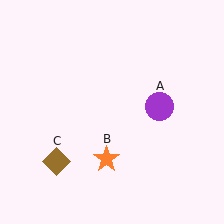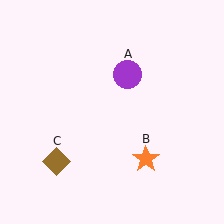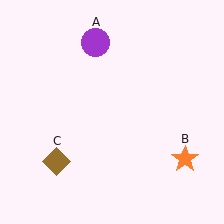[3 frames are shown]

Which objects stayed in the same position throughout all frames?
Brown diamond (object C) remained stationary.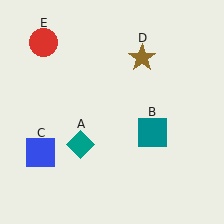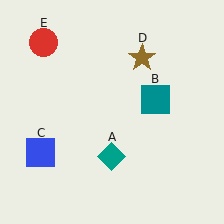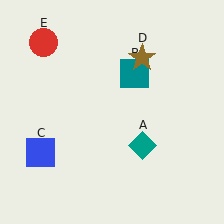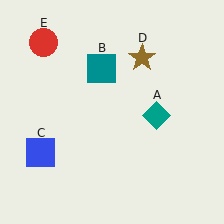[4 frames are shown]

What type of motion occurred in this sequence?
The teal diamond (object A), teal square (object B) rotated counterclockwise around the center of the scene.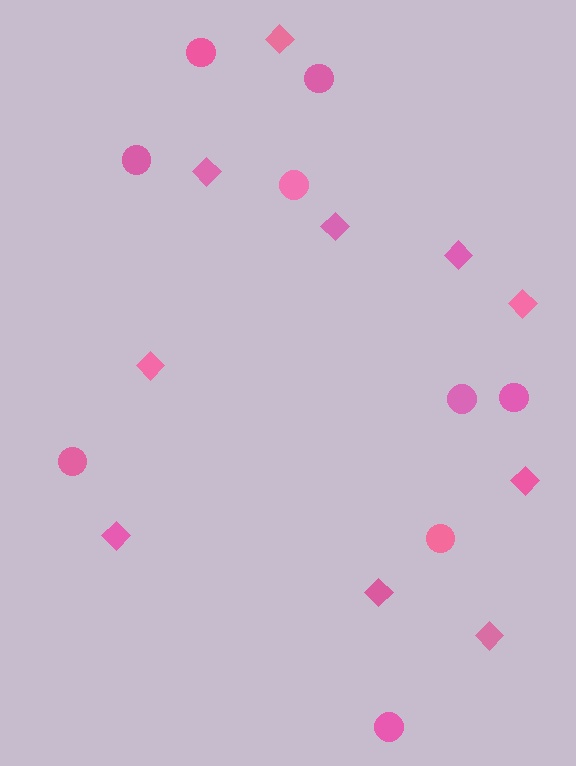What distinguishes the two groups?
There are 2 groups: one group of circles (9) and one group of diamonds (10).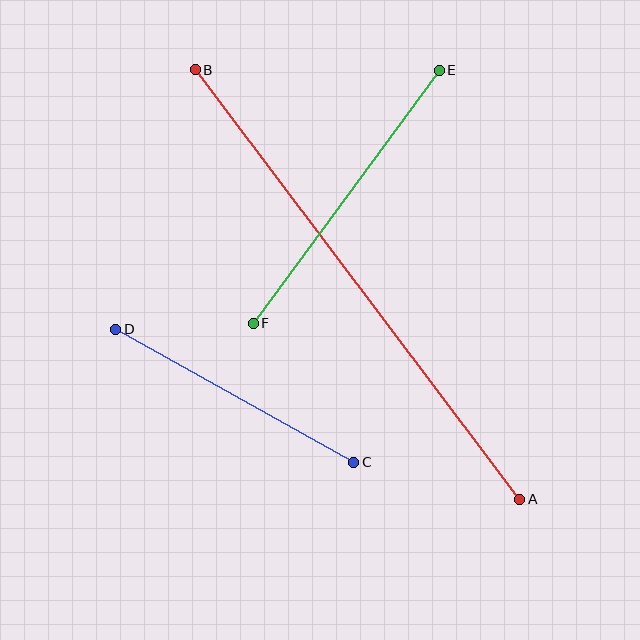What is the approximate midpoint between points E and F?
The midpoint is at approximately (346, 197) pixels.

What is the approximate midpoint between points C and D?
The midpoint is at approximately (235, 396) pixels.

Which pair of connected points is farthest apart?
Points A and B are farthest apart.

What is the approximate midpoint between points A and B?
The midpoint is at approximately (358, 284) pixels.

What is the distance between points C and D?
The distance is approximately 273 pixels.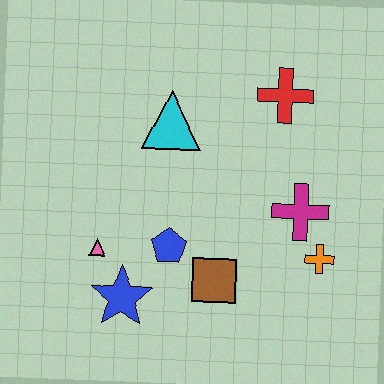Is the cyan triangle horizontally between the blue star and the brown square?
Yes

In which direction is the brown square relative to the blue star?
The brown square is to the right of the blue star.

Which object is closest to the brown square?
The blue pentagon is closest to the brown square.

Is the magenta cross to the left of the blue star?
No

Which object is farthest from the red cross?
The blue star is farthest from the red cross.